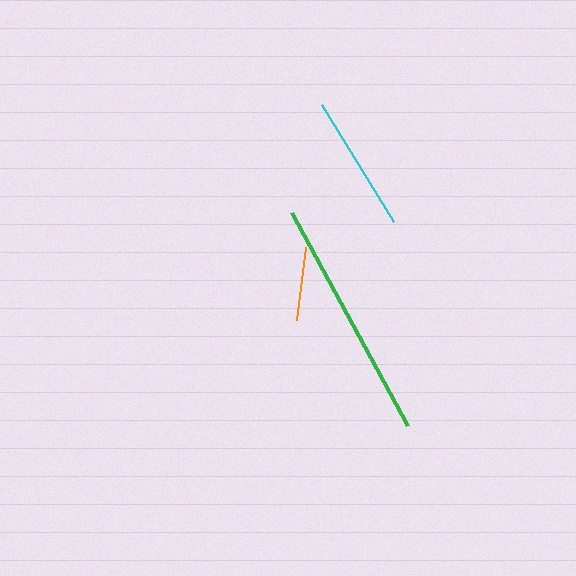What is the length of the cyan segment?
The cyan segment is approximately 138 pixels long.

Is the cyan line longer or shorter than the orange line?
The cyan line is longer than the orange line.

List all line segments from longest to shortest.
From longest to shortest: green, cyan, orange.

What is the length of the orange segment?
The orange segment is approximately 74 pixels long.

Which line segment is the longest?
The green line is the longest at approximately 243 pixels.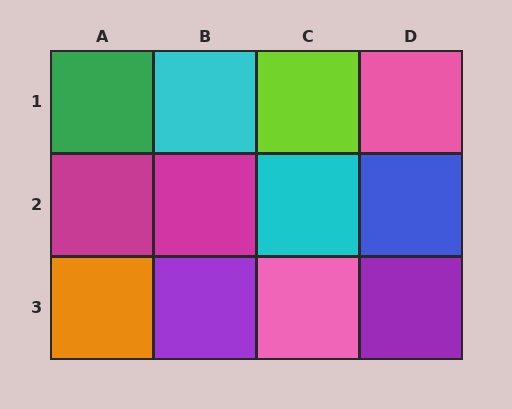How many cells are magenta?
2 cells are magenta.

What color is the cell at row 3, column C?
Pink.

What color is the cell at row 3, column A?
Orange.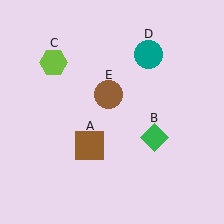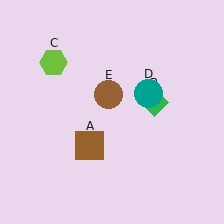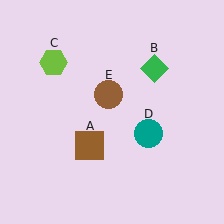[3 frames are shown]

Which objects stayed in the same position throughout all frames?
Brown square (object A) and lime hexagon (object C) and brown circle (object E) remained stationary.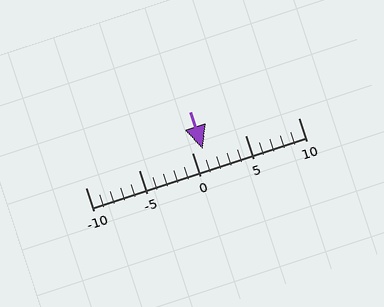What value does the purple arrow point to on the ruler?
The purple arrow points to approximately 1.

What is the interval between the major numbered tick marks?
The major tick marks are spaced 5 units apart.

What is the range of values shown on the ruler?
The ruler shows values from -10 to 10.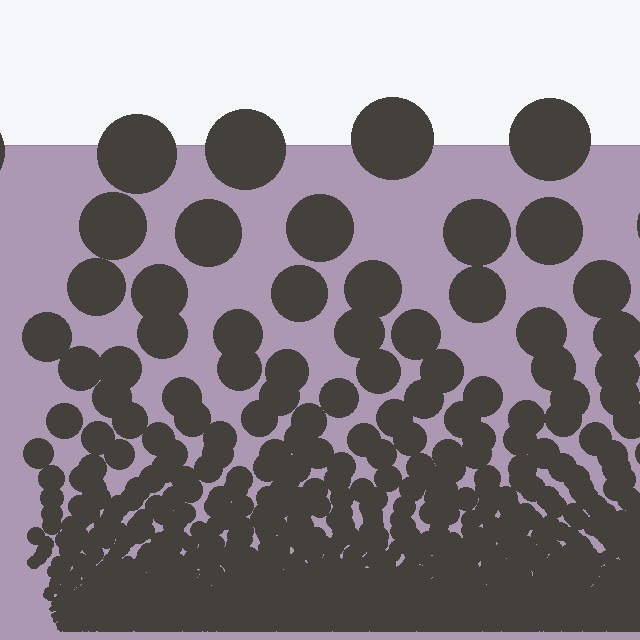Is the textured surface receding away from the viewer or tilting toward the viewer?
The surface appears to tilt toward the viewer. Texture elements get larger and sparser toward the top.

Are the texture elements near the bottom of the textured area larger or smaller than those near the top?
Smaller. The gradient is inverted — elements near the bottom are smaller and denser.